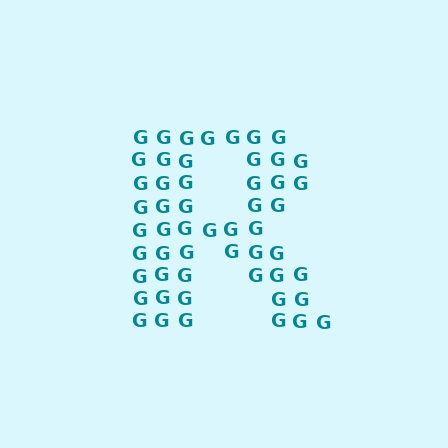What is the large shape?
The large shape is the letter R.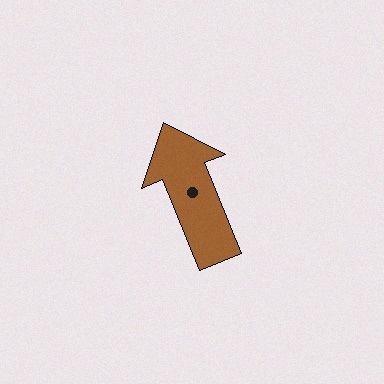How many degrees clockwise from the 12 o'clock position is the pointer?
Approximately 338 degrees.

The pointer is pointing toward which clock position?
Roughly 11 o'clock.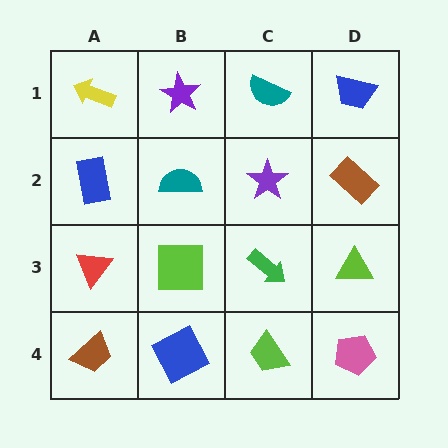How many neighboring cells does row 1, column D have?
2.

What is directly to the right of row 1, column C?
A blue trapezoid.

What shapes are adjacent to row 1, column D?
A brown rectangle (row 2, column D), a teal semicircle (row 1, column C).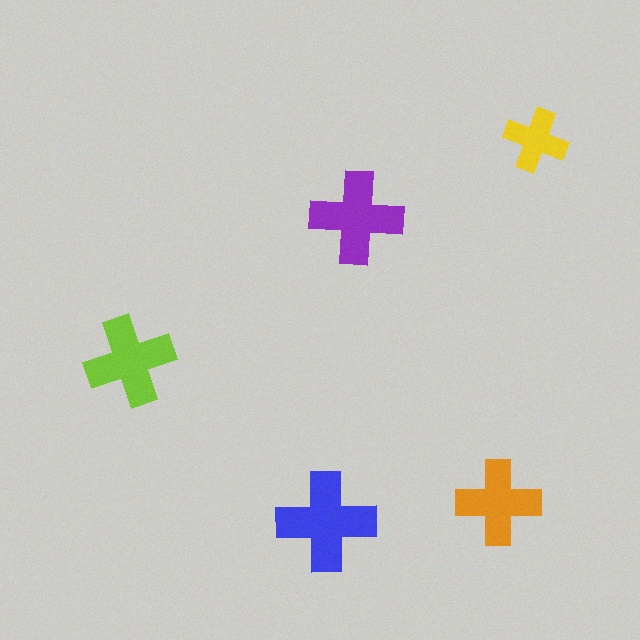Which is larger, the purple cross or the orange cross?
The purple one.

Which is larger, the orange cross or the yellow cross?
The orange one.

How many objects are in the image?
There are 5 objects in the image.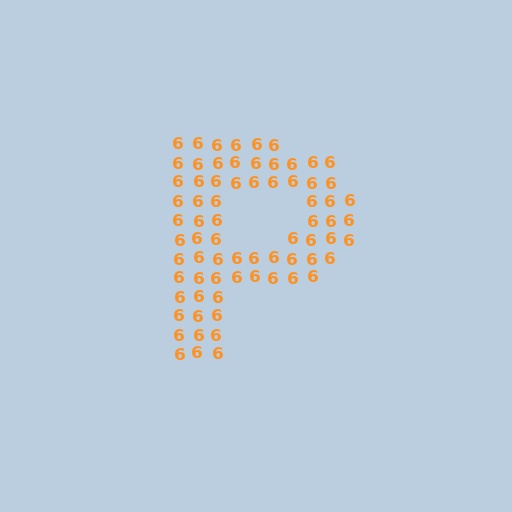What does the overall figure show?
The overall figure shows the letter P.